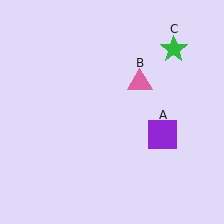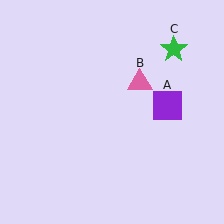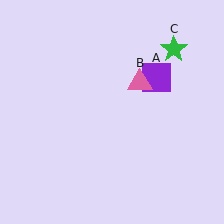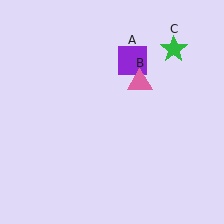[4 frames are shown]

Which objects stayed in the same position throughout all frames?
Pink triangle (object B) and green star (object C) remained stationary.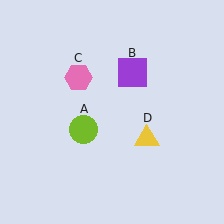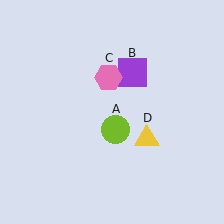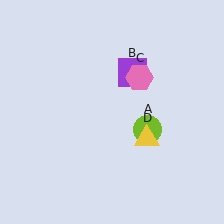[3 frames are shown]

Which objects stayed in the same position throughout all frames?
Purple square (object B) and yellow triangle (object D) remained stationary.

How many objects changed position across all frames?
2 objects changed position: lime circle (object A), pink hexagon (object C).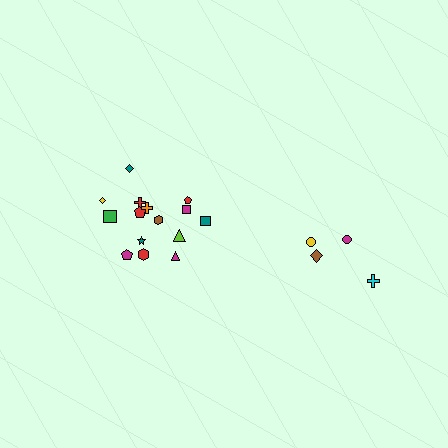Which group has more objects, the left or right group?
The left group.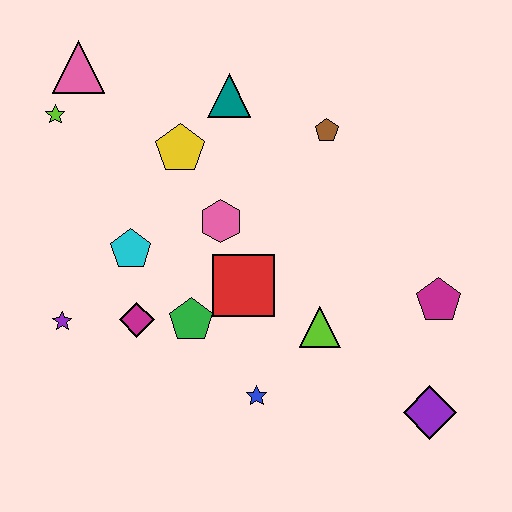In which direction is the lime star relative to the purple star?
The lime star is above the purple star.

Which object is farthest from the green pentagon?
The pink triangle is farthest from the green pentagon.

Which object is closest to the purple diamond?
The magenta pentagon is closest to the purple diamond.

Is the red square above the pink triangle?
No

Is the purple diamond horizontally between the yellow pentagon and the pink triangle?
No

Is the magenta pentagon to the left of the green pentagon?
No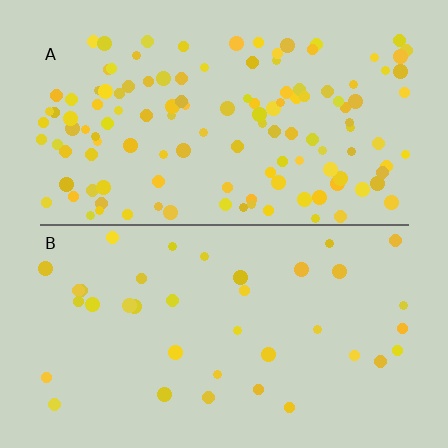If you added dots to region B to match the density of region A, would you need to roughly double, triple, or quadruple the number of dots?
Approximately triple.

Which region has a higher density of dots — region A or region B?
A (the top).